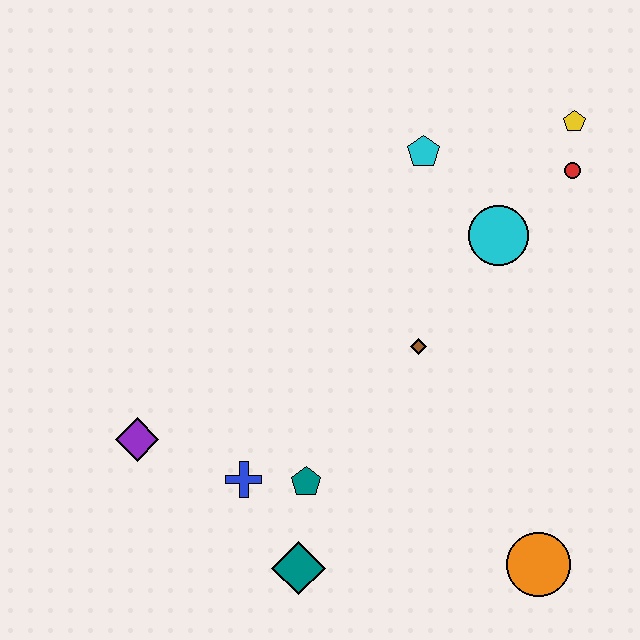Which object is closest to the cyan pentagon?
The cyan circle is closest to the cyan pentagon.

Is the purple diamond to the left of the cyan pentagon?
Yes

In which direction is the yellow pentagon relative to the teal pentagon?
The yellow pentagon is above the teal pentagon.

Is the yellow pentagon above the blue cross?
Yes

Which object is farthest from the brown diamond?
The purple diamond is farthest from the brown diamond.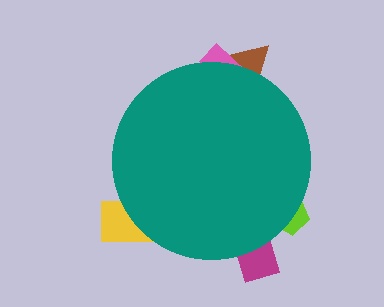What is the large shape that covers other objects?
A teal circle.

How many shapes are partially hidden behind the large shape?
5 shapes are partially hidden.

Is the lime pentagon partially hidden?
Yes, the lime pentagon is partially hidden behind the teal circle.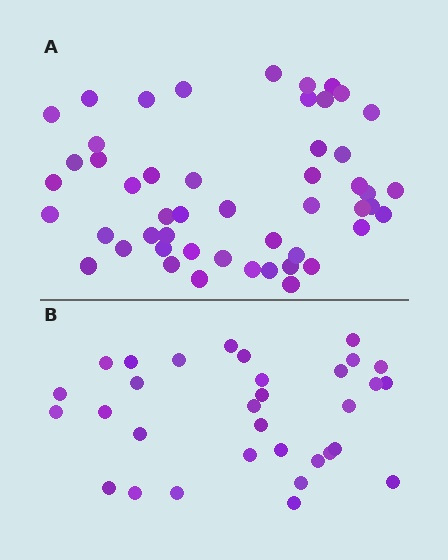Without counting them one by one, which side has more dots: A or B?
Region A (the top region) has more dots.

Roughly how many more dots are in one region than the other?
Region A has approximately 20 more dots than region B.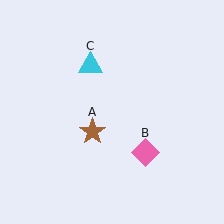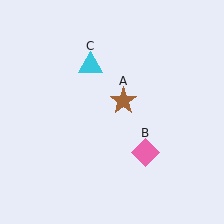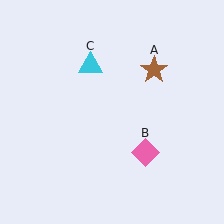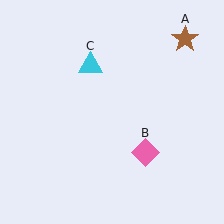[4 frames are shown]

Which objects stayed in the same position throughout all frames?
Pink diamond (object B) and cyan triangle (object C) remained stationary.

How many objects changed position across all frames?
1 object changed position: brown star (object A).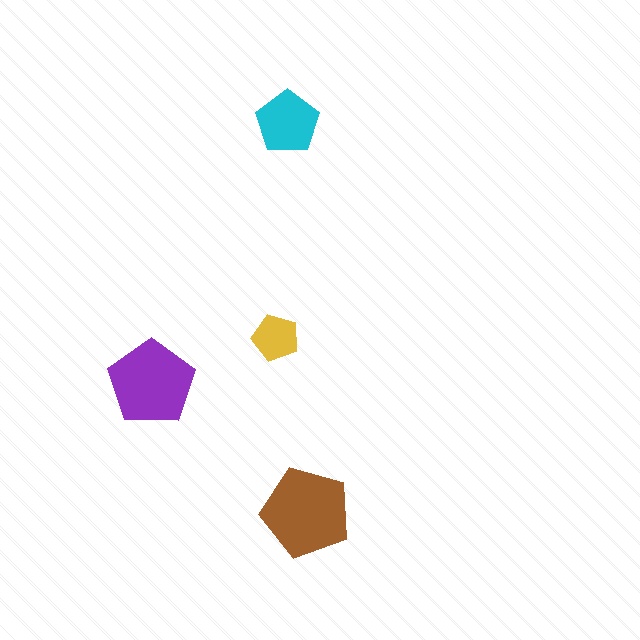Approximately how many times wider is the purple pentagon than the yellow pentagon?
About 2 times wider.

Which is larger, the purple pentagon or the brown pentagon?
The brown one.